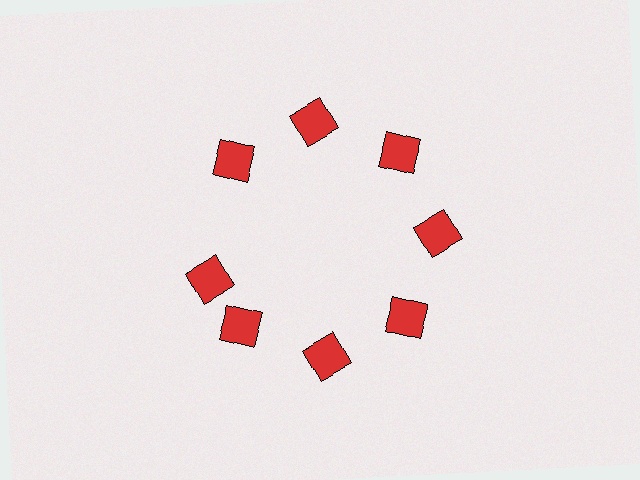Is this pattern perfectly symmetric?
No. The 8 red squares are arranged in a ring, but one element near the 9 o'clock position is rotated out of alignment along the ring, breaking the 8-fold rotational symmetry.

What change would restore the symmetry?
The symmetry would be restored by rotating it back into even spacing with its neighbors so that all 8 squares sit at equal angles and equal distance from the center.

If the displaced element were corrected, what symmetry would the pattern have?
It would have 8-fold rotational symmetry — the pattern would map onto itself every 45 degrees.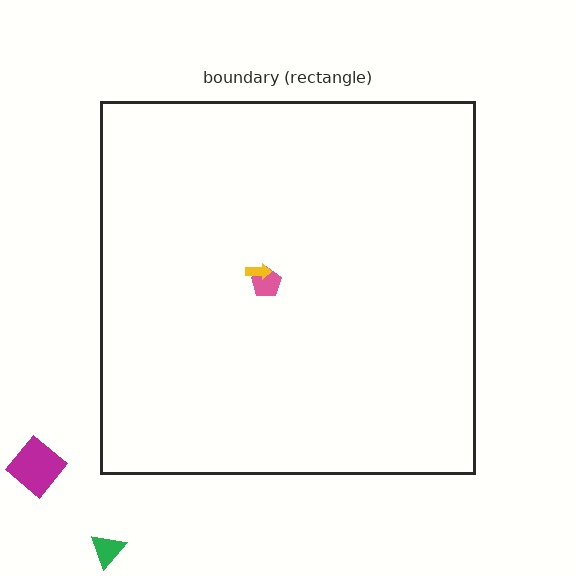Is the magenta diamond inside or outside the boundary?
Outside.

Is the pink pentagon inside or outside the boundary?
Inside.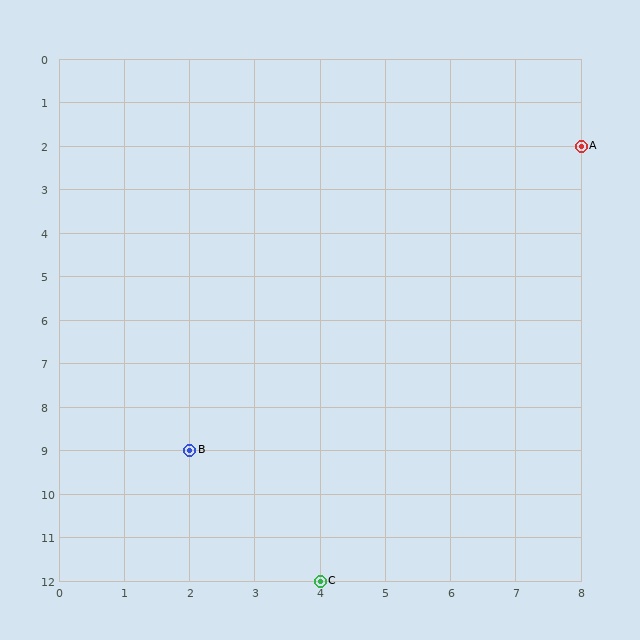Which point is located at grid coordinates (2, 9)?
Point B is at (2, 9).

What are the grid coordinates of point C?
Point C is at grid coordinates (4, 12).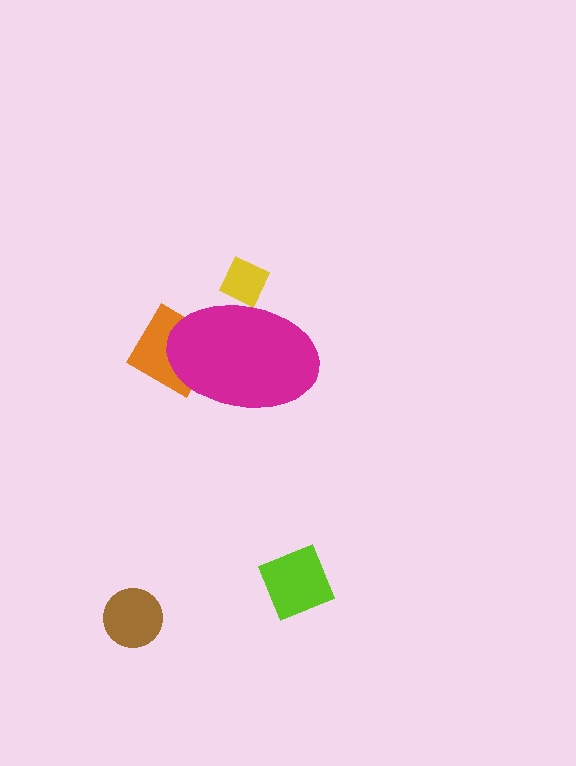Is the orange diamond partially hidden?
Yes, the orange diamond is partially hidden behind the magenta ellipse.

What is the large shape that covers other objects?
A magenta ellipse.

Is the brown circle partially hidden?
No, the brown circle is fully visible.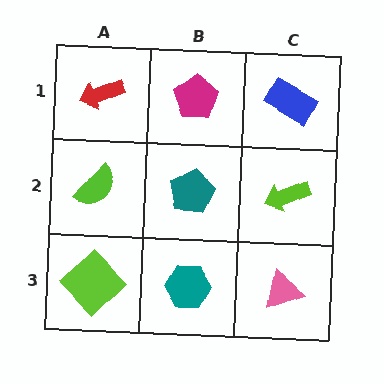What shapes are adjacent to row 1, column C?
A lime arrow (row 2, column C), a magenta pentagon (row 1, column B).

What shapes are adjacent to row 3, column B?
A teal pentagon (row 2, column B), a lime diamond (row 3, column A), a pink triangle (row 3, column C).